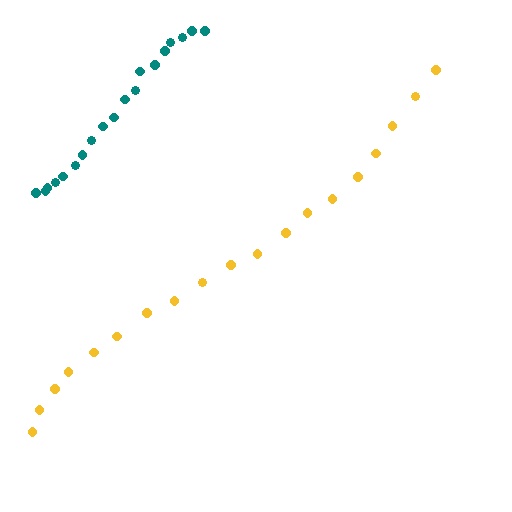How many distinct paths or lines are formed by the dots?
There are 2 distinct paths.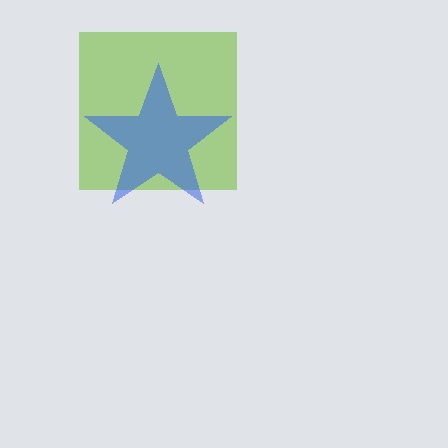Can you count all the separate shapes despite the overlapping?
Yes, there are 2 separate shapes.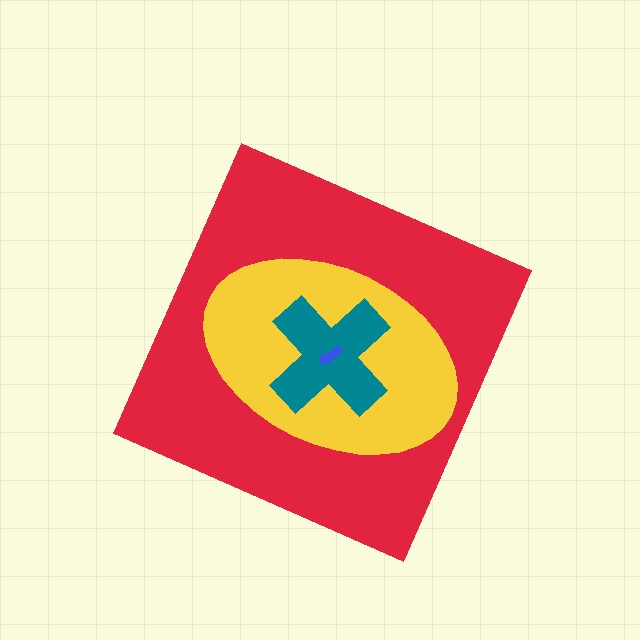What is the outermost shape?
The red diamond.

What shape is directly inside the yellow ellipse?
The teal cross.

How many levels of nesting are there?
4.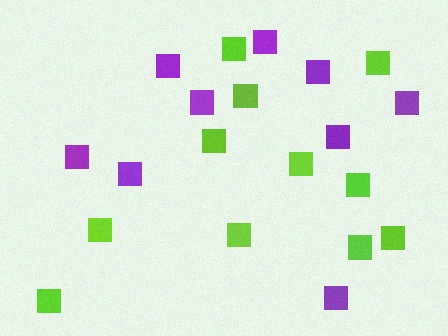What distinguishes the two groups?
There are 2 groups: one group of purple squares (9) and one group of lime squares (11).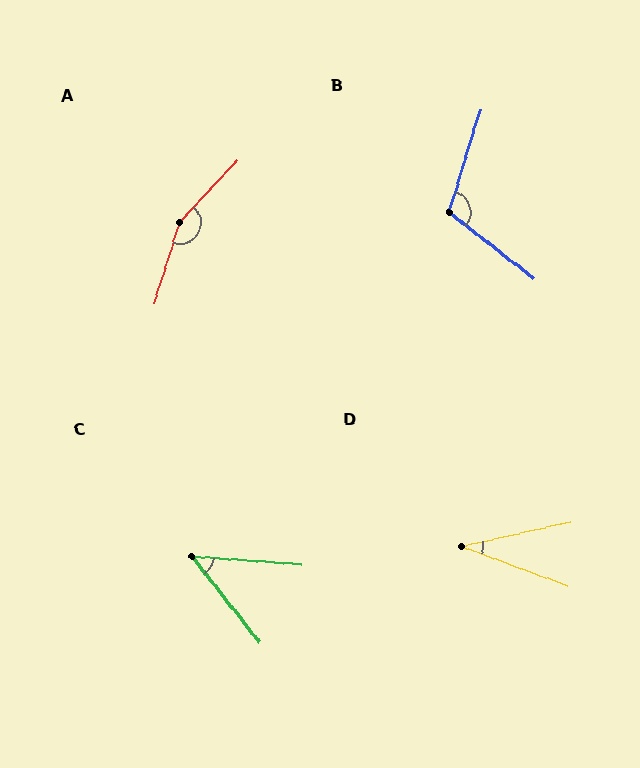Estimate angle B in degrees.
Approximately 111 degrees.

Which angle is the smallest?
D, at approximately 33 degrees.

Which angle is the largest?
A, at approximately 154 degrees.